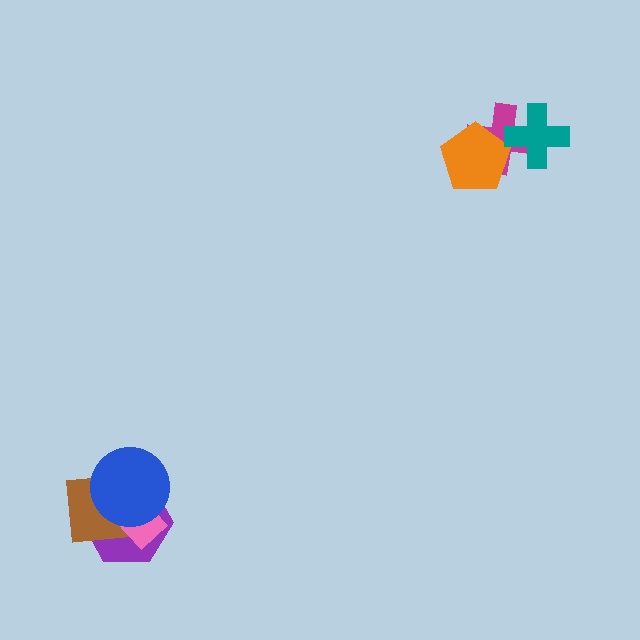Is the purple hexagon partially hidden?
Yes, it is partially covered by another shape.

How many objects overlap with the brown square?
3 objects overlap with the brown square.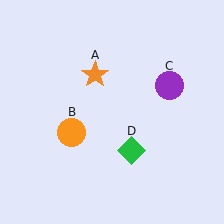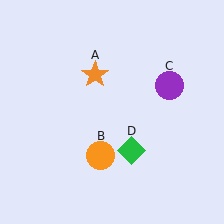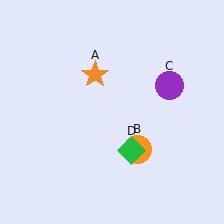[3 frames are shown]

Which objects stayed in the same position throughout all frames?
Orange star (object A) and purple circle (object C) and green diamond (object D) remained stationary.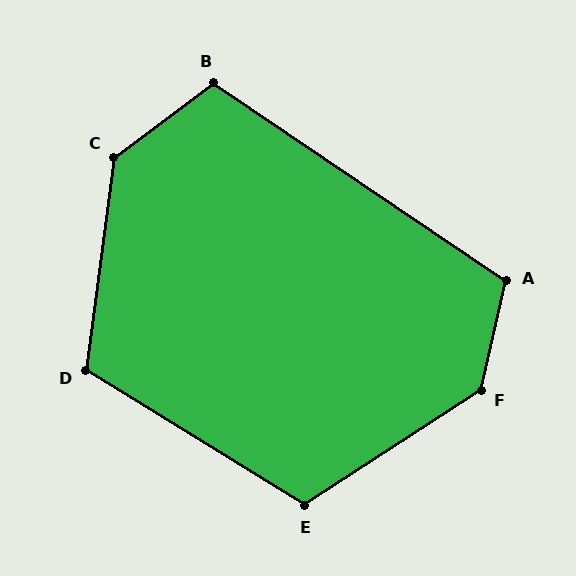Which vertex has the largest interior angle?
F, at approximately 136 degrees.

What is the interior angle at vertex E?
Approximately 115 degrees (obtuse).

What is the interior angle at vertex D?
Approximately 114 degrees (obtuse).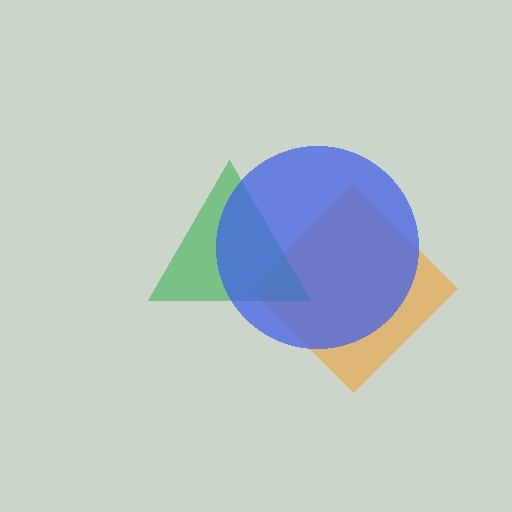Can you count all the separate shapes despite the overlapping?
Yes, there are 3 separate shapes.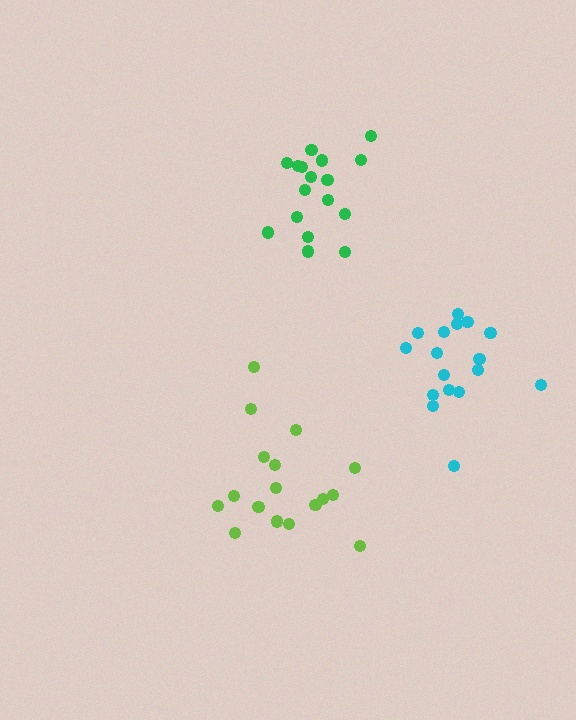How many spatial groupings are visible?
There are 3 spatial groupings.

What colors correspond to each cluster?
The clusters are colored: lime, green, cyan.